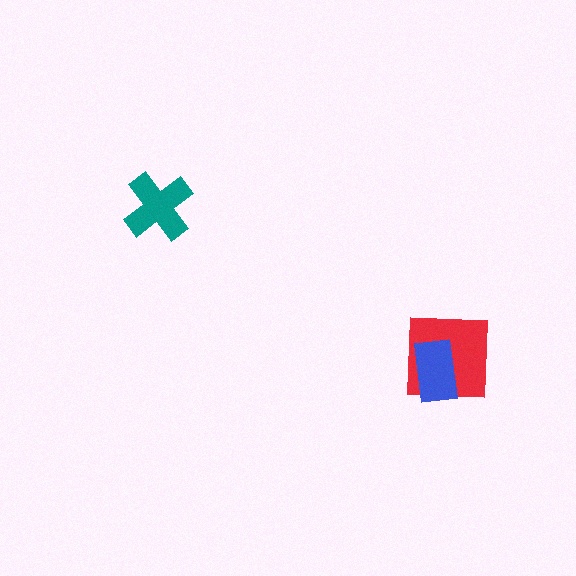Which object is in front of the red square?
The blue rectangle is in front of the red square.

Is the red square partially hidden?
Yes, it is partially covered by another shape.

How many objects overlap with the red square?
1 object overlaps with the red square.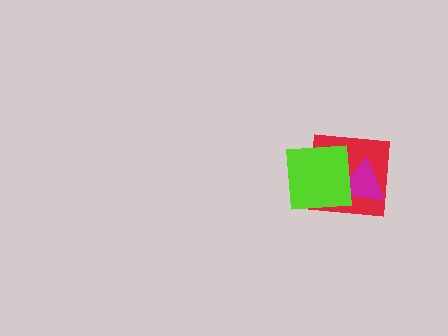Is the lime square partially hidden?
No, no other shape covers it.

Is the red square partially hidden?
Yes, it is partially covered by another shape.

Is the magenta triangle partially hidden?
Yes, it is partially covered by another shape.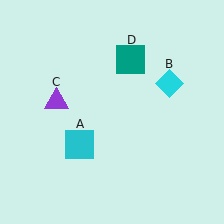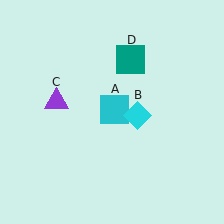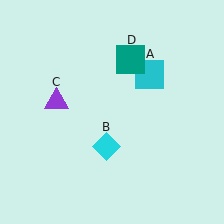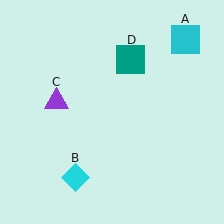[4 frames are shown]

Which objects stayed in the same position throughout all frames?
Purple triangle (object C) and teal square (object D) remained stationary.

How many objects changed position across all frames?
2 objects changed position: cyan square (object A), cyan diamond (object B).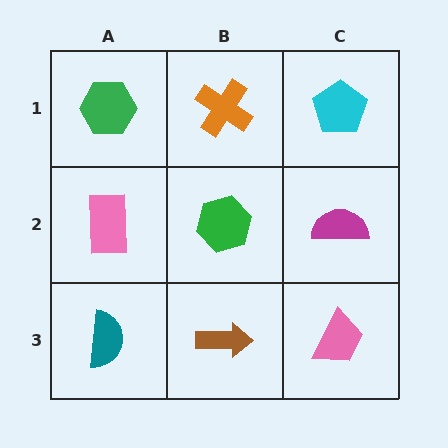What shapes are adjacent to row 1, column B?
A green hexagon (row 2, column B), a green hexagon (row 1, column A), a cyan pentagon (row 1, column C).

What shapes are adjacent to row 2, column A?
A green hexagon (row 1, column A), a teal semicircle (row 3, column A), a green hexagon (row 2, column B).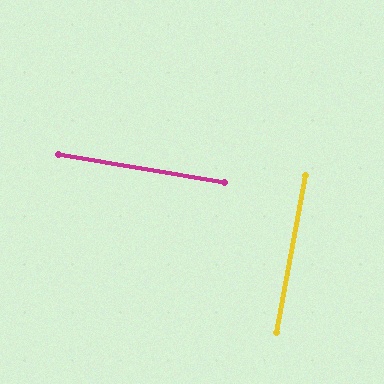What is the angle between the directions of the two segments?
Approximately 89 degrees.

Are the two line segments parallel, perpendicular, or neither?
Perpendicular — they meet at approximately 89°.